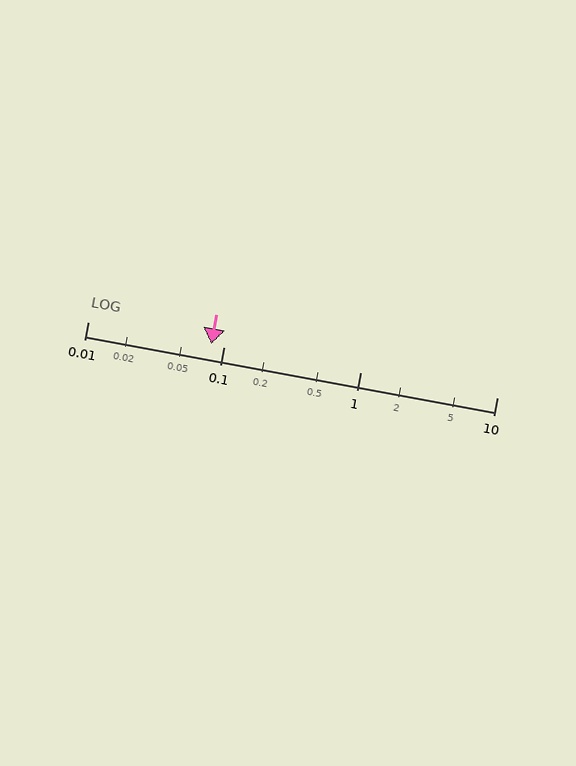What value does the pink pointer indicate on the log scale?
The pointer indicates approximately 0.08.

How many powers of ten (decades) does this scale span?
The scale spans 3 decades, from 0.01 to 10.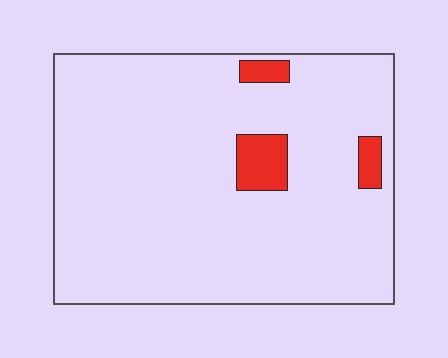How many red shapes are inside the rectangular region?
3.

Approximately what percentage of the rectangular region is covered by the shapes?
Approximately 5%.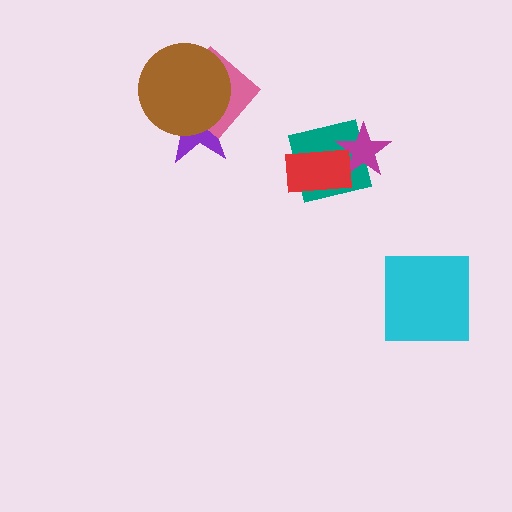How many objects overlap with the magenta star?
2 objects overlap with the magenta star.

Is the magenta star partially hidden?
Yes, it is partially covered by another shape.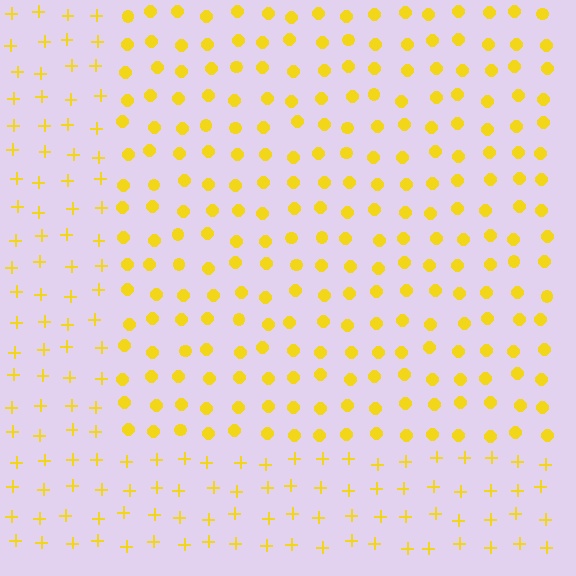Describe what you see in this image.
The image is filled with small yellow elements arranged in a uniform grid. A rectangle-shaped region contains circles, while the surrounding area contains plus signs. The boundary is defined purely by the change in element shape.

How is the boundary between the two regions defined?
The boundary is defined by a change in element shape: circles inside vs. plus signs outside. All elements share the same color and spacing.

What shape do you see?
I see a rectangle.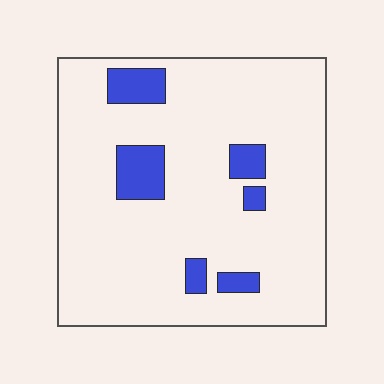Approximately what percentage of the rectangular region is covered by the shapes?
Approximately 10%.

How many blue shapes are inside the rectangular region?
6.